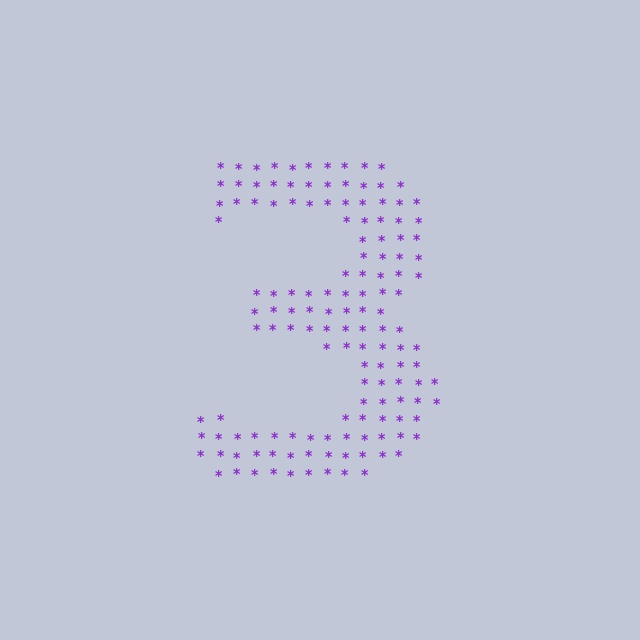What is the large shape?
The large shape is the digit 3.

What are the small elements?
The small elements are asterisks.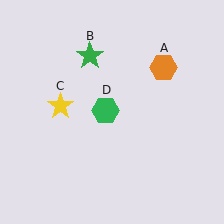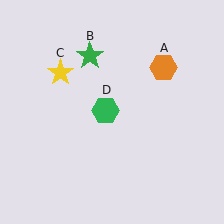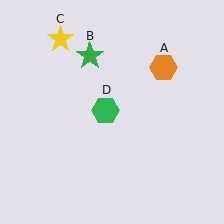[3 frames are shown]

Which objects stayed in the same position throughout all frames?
Orange hexagon (object A) and green star (object B) and green hexagon (object D) remained stationary.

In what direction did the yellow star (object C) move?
The yellow star (object C) moved up.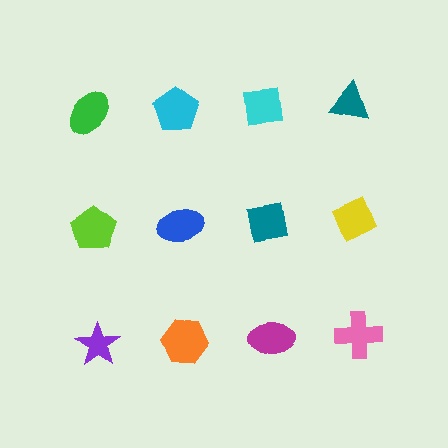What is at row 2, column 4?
A yellow diamond.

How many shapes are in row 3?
4 shapes.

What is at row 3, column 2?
An orange hexagon.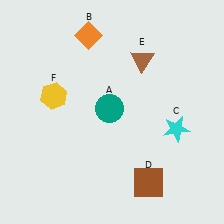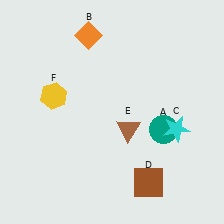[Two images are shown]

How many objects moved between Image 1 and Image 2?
2 objects moved between the two images.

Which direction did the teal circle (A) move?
The teal circle (A) moved right.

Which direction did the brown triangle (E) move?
The brown triangle (E) moved down.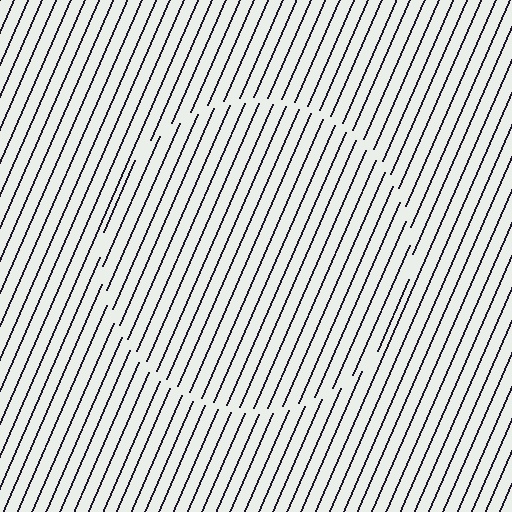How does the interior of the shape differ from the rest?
The interior of the shape contains the same grating, shifted by half a period — the contour is defined by the phase discontinuity where line-ends from the inner and outer gratings abut.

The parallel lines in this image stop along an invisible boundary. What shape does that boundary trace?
An illusory circle. The interior of the shape contains the same grating, shifted by half a period — the contour is defined by the phase discontinuity where line-ends from the inner and outer gratings abut.